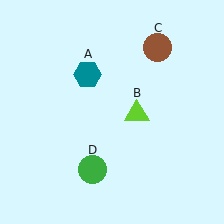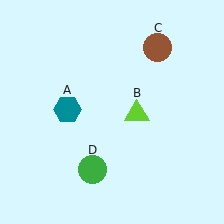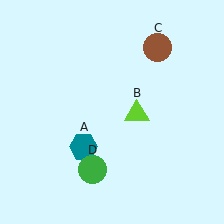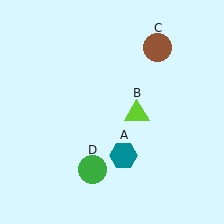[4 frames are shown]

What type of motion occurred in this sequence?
The teal hexagon (object A) rotated counterclockwise around the center of the scene.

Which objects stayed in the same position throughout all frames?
Lime triangle (object B) and brown circle (object C) and green circle (object D) remained stationary.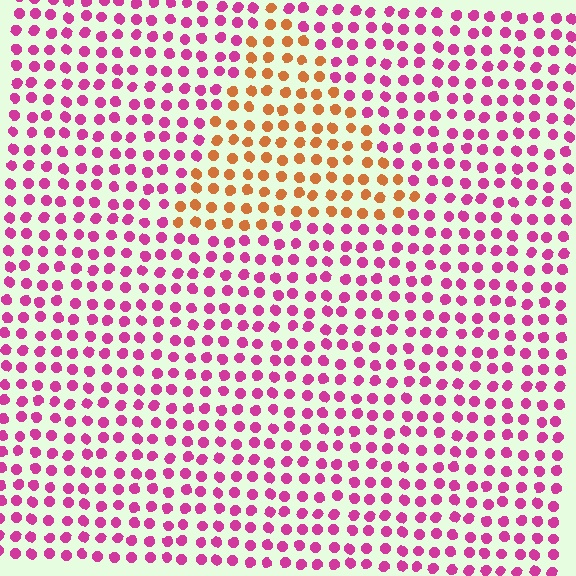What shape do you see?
I see a triangle.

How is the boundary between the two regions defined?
The boundary is defined purely by a slight shift in hue (about 63 degrees). Spacing, size, and orientation are identical on both sides.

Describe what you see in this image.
The image is filled with small magenta elements in a uniform arrangement. A triangle-shaped region is visible where the elements are tinted to a slightly different hue, forming a subtle color boundary.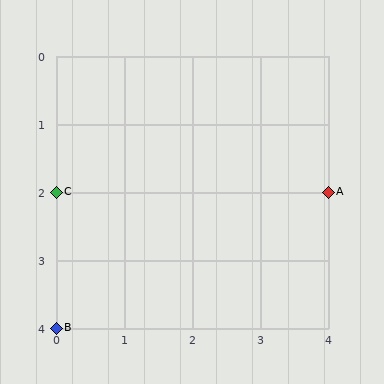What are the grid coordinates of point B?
Point B is at grid coordinates (0, 4).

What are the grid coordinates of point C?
Point C is at grid coordinates (0, 2).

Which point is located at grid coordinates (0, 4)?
Point B is at (0, 4).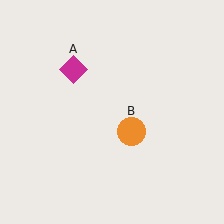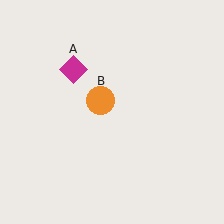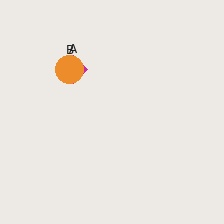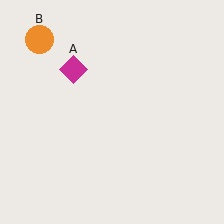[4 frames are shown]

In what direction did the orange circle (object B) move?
The orange circle (object B) moved up and to the left.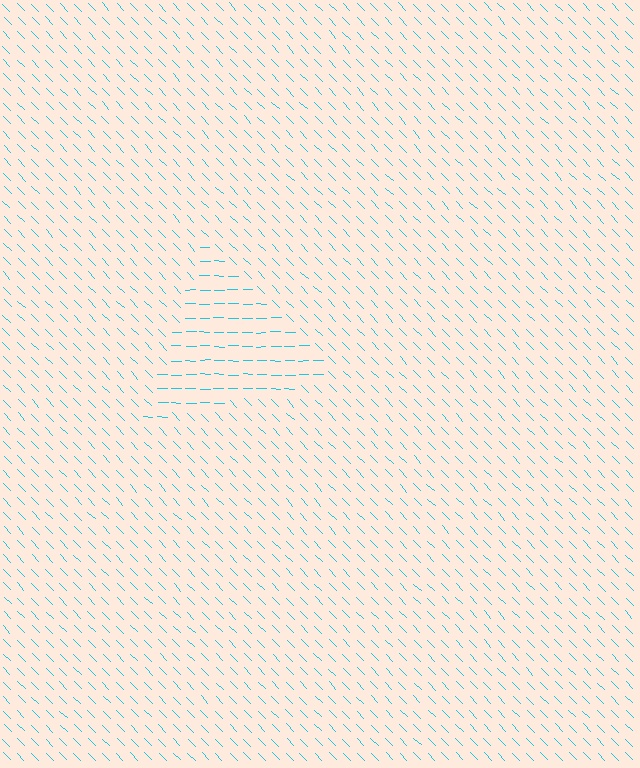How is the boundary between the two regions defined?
The boundary is defined purely by a change in line orientation (approximately 45 degrees difference). All lines are the same color and thickness.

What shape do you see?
I see a triangle.